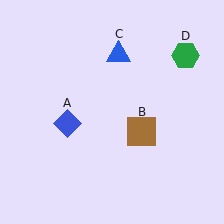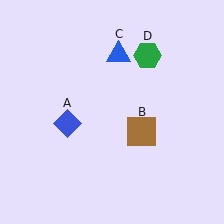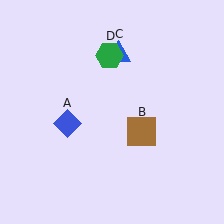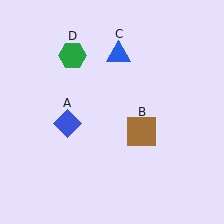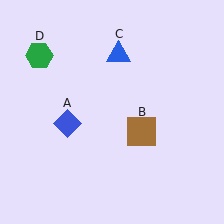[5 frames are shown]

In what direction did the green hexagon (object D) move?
The green hexagon (object D) moved left.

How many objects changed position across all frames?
1 object changed position: green hexagon (object D).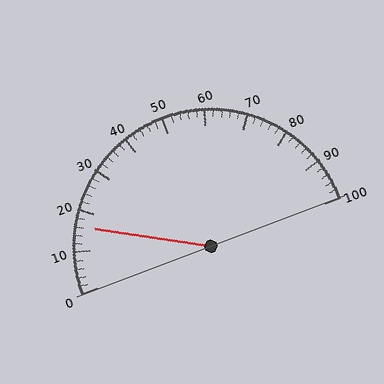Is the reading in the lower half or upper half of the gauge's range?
The reading is in the lower half of the range (0 to 100).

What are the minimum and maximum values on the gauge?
The gauge ranges from 0 to 100.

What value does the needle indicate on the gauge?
The needle indicates approximately 16.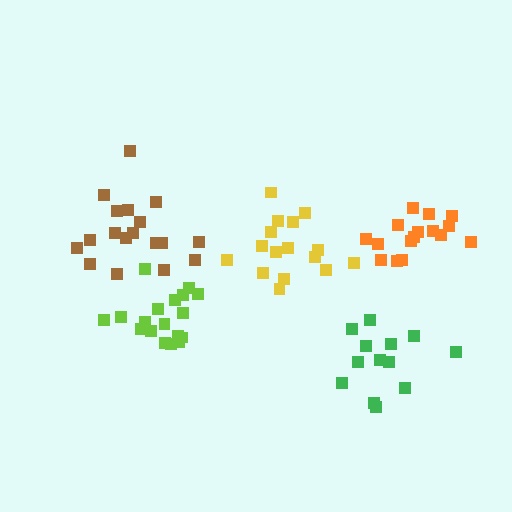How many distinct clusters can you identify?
There are 5 distinct clusters.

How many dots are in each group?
Group 1: 13 dots, Group 2: 16 dots, Group 3: 16 dots, Group 4: 18 dots, Group 5: 18 dots (81 total).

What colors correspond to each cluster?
The clusters are colored: green, orange, yellow, lime, brown.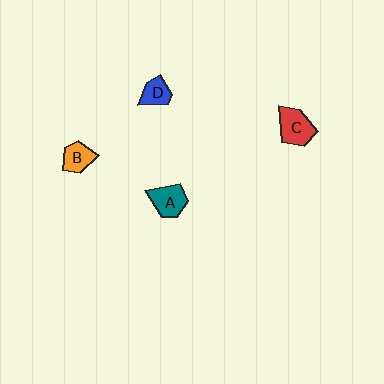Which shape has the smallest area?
Shape D (blue).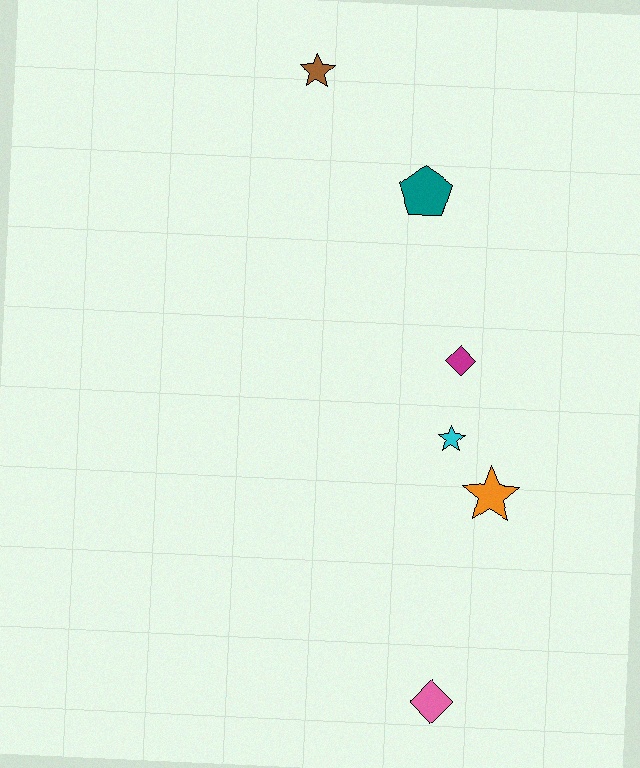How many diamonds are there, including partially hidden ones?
There are 2 diamonds.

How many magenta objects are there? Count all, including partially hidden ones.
There is 1 magenta object.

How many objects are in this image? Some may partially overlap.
There are 6 objects.